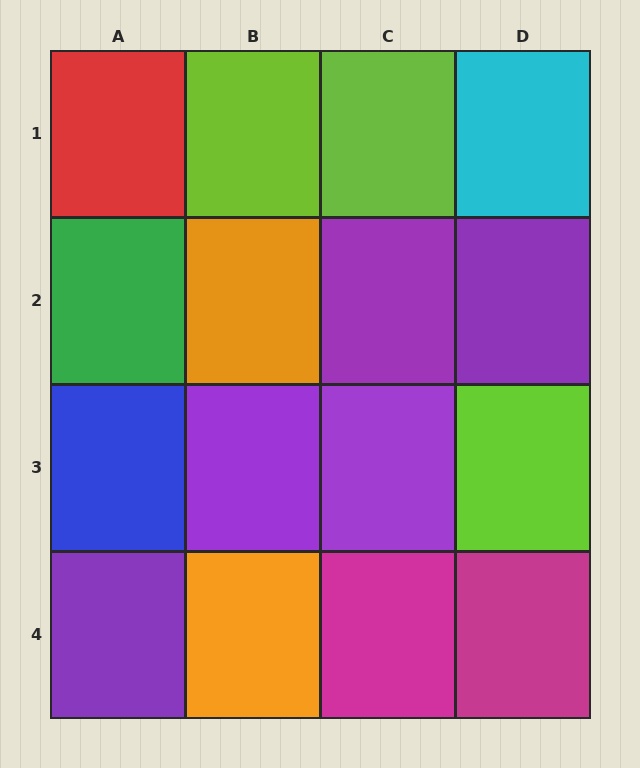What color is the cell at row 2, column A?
Green.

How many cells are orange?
2 cells are orange.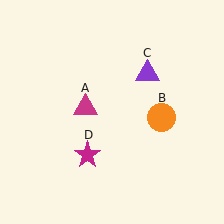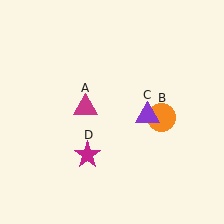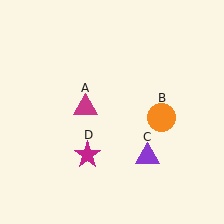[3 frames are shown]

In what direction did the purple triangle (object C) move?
The purple triangle (object C) moved down.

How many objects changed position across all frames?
1 object changed position: purple triangle (object C).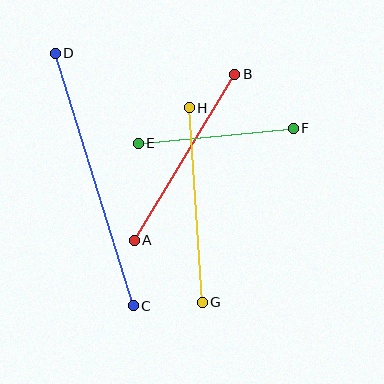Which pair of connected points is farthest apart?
Points C and D are farthest apart.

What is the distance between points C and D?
The distance is approximately 264 pixels.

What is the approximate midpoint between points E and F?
The midpoint is at approximately (216, 136) pixels.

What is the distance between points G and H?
The distance is approximately 195 pixels.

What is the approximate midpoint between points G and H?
The midpoint is at approximately (196, 205) pixels.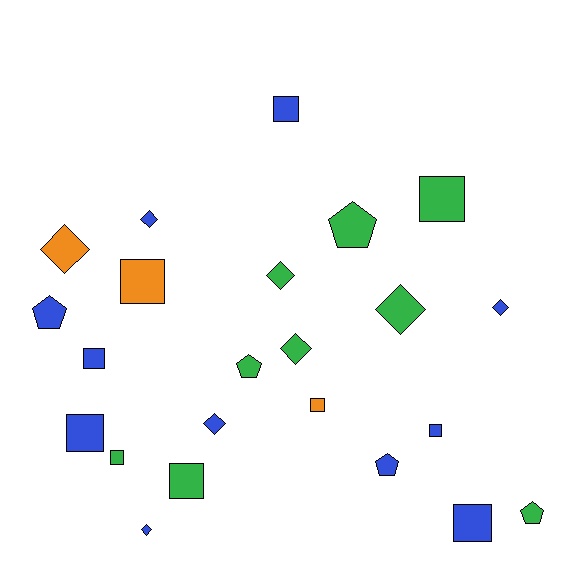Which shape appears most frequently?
Square, with 10 objects.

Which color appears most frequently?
Blue, with 11 objects.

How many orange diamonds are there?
There is 1 orange diamond.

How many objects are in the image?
There are 23 objects.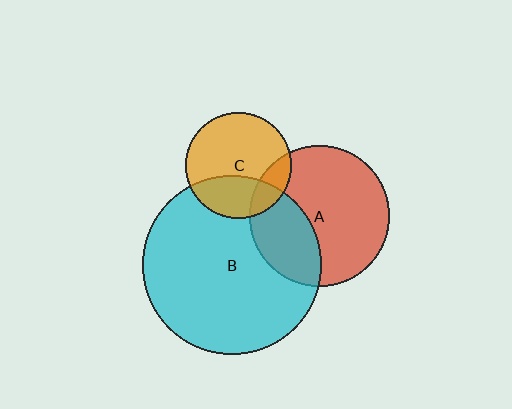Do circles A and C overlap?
Yes.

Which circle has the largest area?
Circle B (cyan).